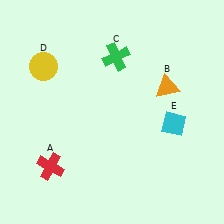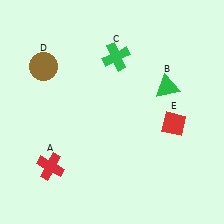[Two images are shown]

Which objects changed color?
B changed from orange to green. D changed from yellow to brown. E changed from cyan to red.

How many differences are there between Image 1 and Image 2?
There are 3 differences between the two images.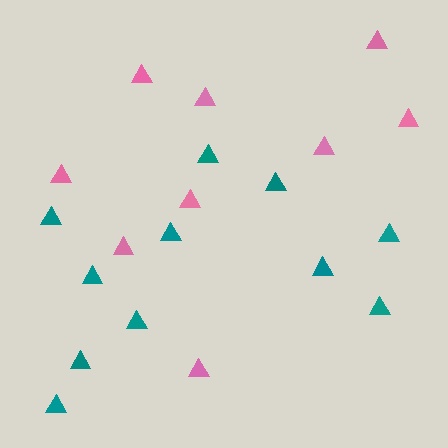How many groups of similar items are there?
There are 2 groups: one group of teal triangles (11) and one group of pink triangles (9).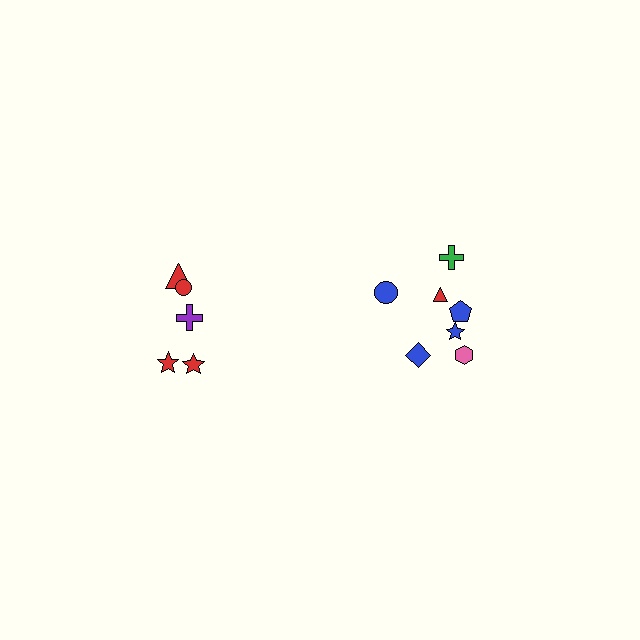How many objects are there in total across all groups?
There are 12 objects.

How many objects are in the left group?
There are 5 objects.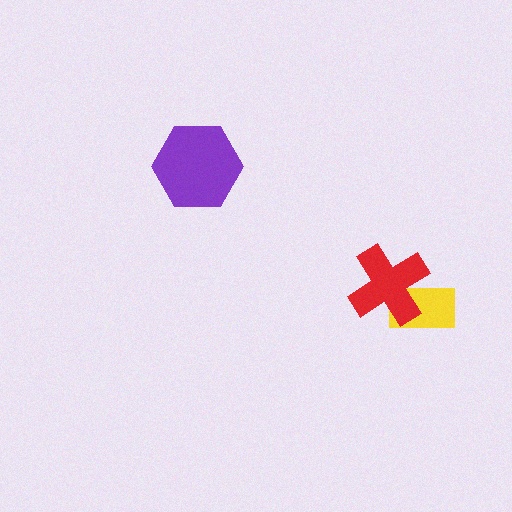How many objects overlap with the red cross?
1 object overlaps with the red cross.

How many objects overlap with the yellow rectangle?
1 object overlaps with the yellow rectangle.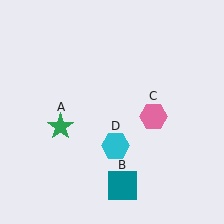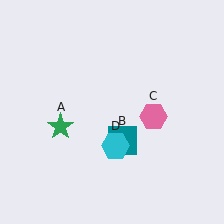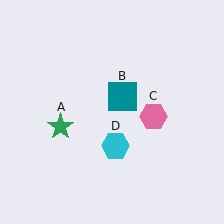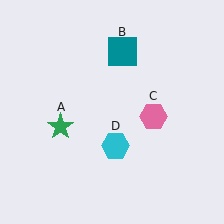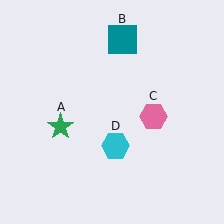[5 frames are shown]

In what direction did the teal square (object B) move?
The teal square (object B) moved up.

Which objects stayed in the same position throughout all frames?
Green star (object A) and pink hexagon (object C) and cyan hexagon (object D) remained stationary.